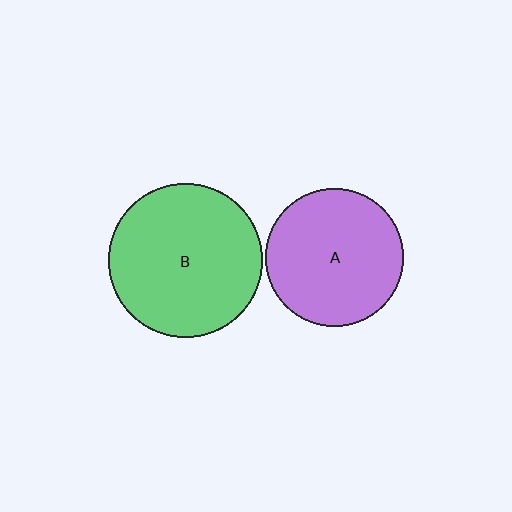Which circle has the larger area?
Circle B (green).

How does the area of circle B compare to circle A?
Approximately 1.2 times.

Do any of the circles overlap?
No, none of the circles overlap.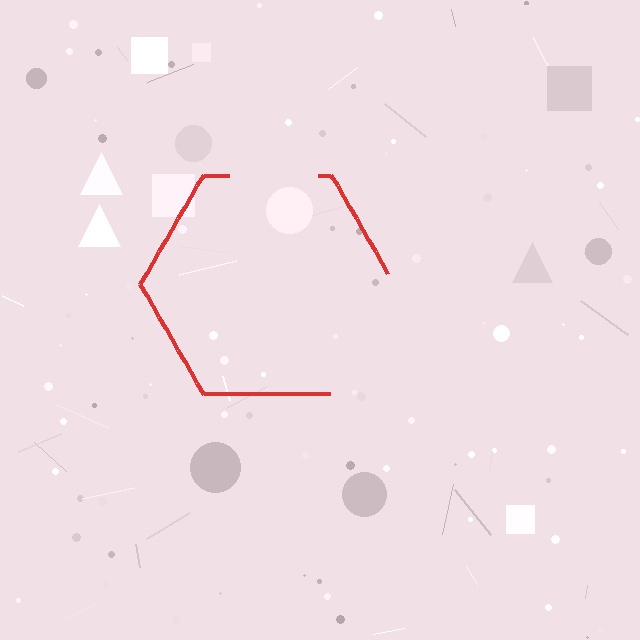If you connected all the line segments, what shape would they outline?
They would outline a hexagon.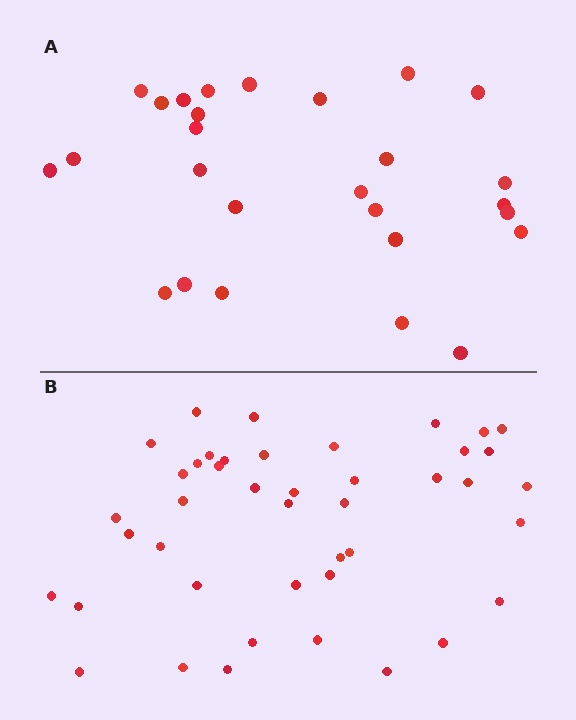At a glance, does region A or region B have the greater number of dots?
Region B (the bottom region) has more dots.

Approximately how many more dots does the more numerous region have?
Region B has approximately 15 more dots than region A.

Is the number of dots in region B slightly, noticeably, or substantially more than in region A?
Region B has substantially more. The ratio is roughly 1.6 to 1.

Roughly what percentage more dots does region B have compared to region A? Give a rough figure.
About 60% more.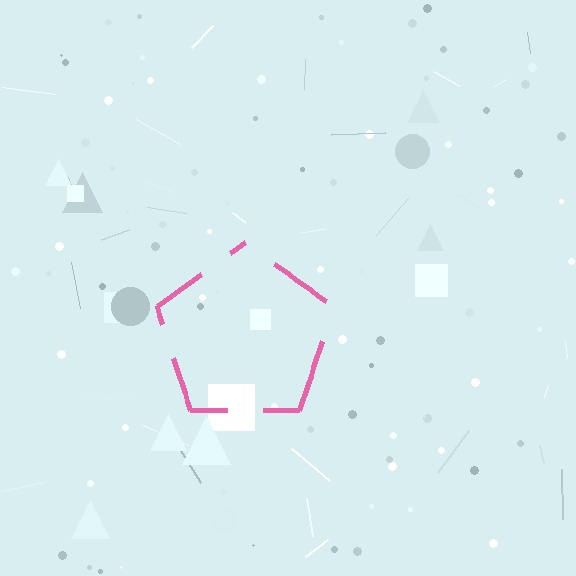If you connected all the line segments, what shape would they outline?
They would outline a pentagon.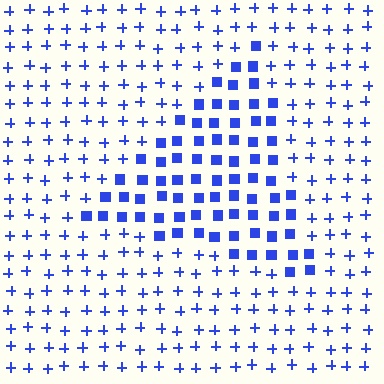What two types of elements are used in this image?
The image uses squares inside the triangle region and plus signs outside it.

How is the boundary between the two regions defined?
The boundary is defined by a change in element shape: squares inside vs. plus signs outside. All elements share the same color and spacing.